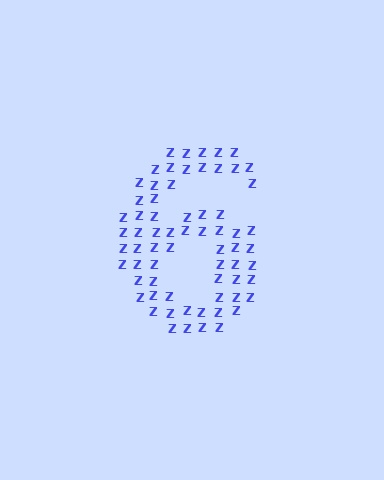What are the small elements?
The small elements are letter Z's.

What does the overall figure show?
The overall figure shows the digit 6.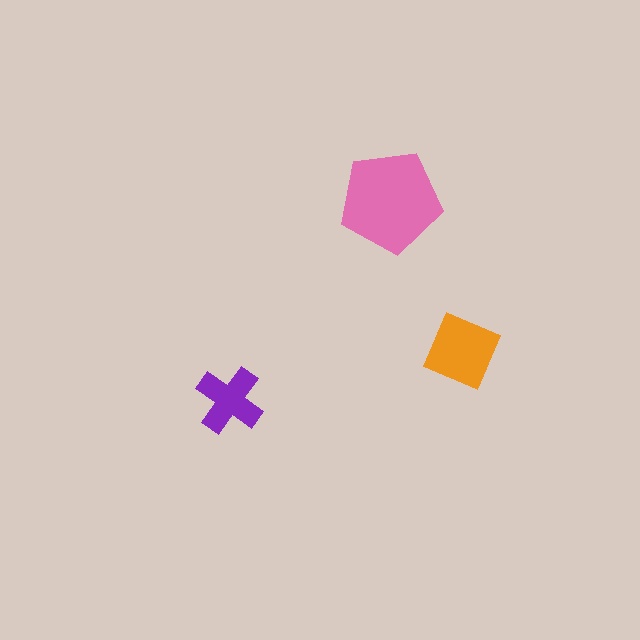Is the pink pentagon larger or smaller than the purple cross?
Larger.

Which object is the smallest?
The purple cross.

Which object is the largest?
The pink pentagon.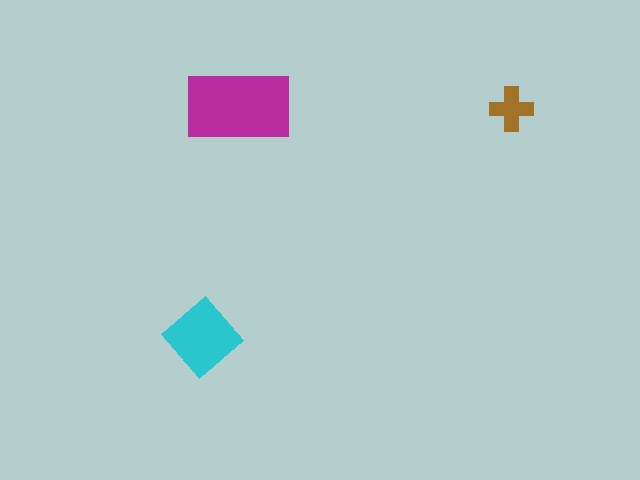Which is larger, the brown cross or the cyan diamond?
The cyan diamond.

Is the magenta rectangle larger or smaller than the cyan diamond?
Larger.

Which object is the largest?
The magenta rectangle.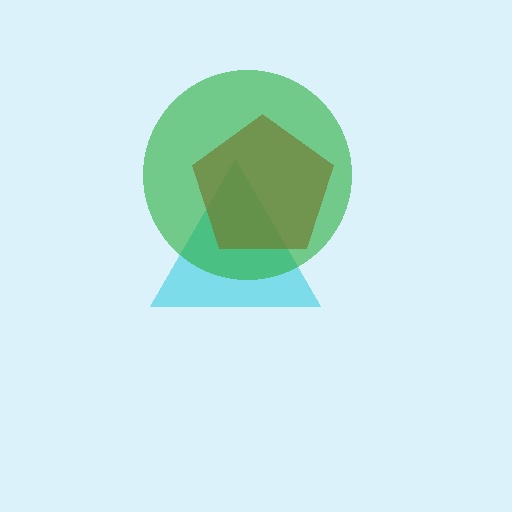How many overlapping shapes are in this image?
There are 3 overlapping shapes in the image.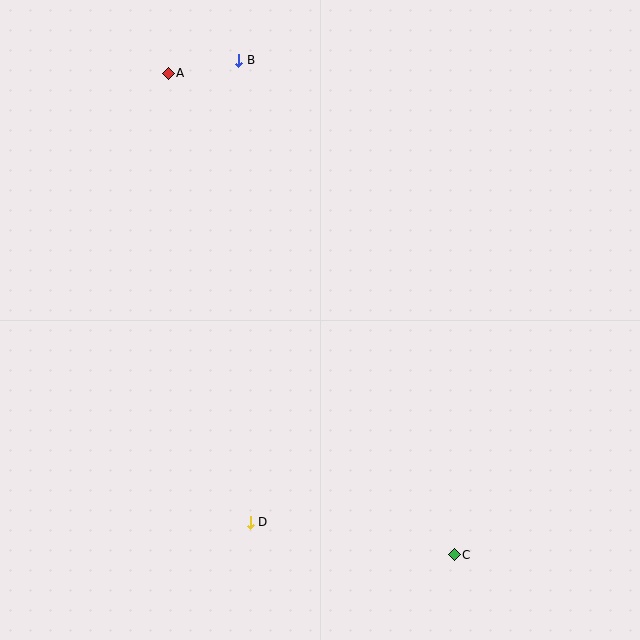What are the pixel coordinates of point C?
Point C is at (454, 555).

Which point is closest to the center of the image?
Point D at (250, 523) is closest to the center.